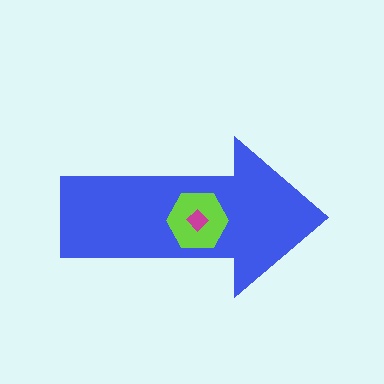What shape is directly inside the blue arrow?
The lime hexagon.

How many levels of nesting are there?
3.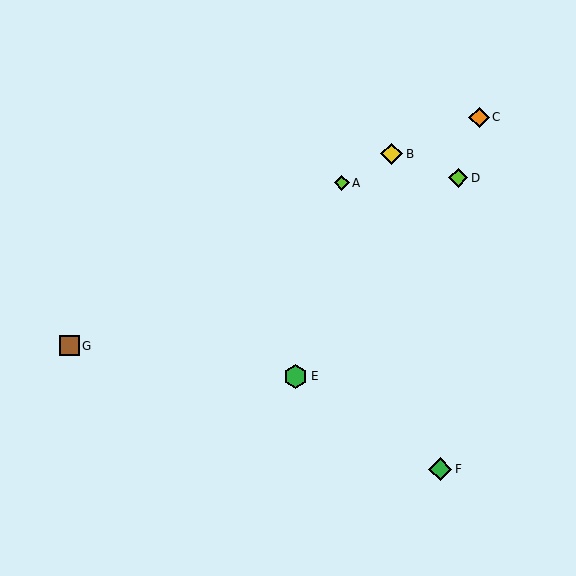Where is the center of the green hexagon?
The center of the green hexagon is at (295, 376).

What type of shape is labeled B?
Shape B is a yellow diamond.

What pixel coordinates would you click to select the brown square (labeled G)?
Click at (69, 346) to select the brown square G.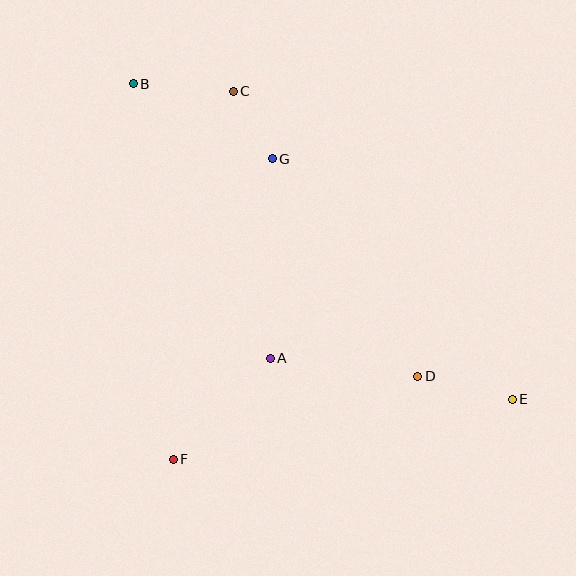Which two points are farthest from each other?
Points B and E are farthest from each other.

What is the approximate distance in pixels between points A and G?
The distance between A and G is approximately 199 pixels.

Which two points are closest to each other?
Points C and G are closest to each other.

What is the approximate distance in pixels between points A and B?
The distance between A and B is approximately 307 pixels.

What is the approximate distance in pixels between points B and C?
The distance between B and C is approximately 100 pixels.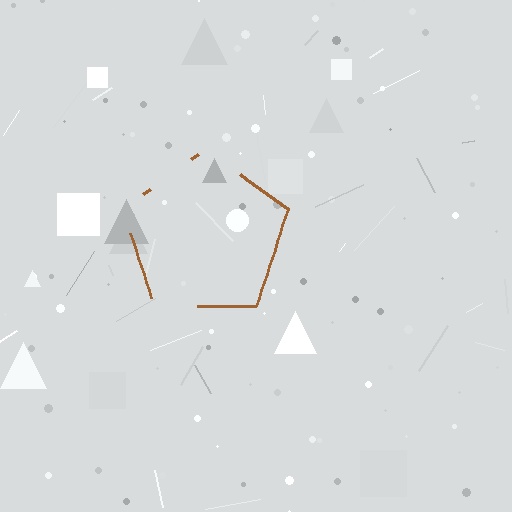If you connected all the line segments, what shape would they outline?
They would outline a pentagon.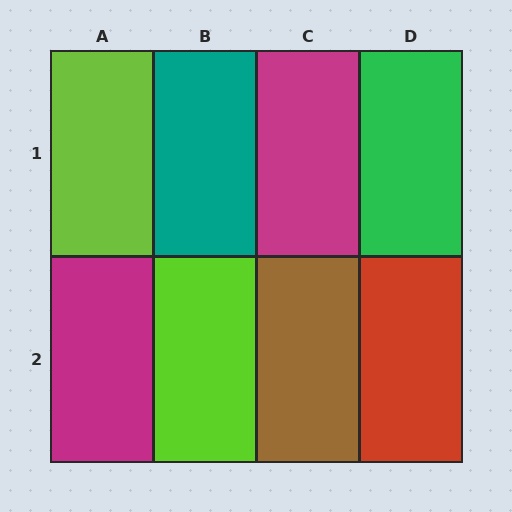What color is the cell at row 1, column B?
Teal.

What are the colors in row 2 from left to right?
Magenta, lime, brown, red.